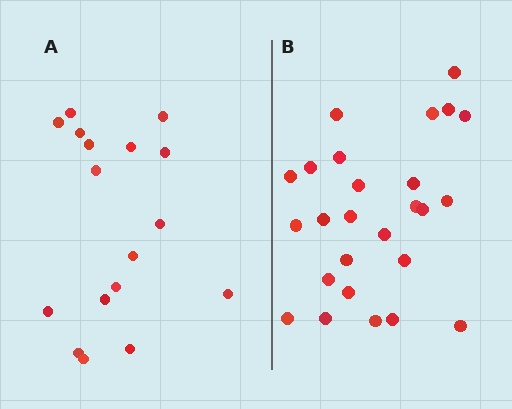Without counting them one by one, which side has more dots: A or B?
Region B (the right region) has more dots.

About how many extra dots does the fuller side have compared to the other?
Region B has roughly 8 or so more dots than region A.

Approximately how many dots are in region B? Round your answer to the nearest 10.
About 30 dots. (The exact count is 26, which rounds to 30.)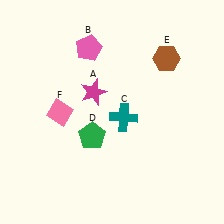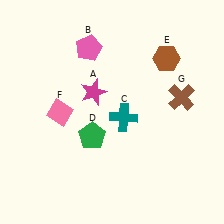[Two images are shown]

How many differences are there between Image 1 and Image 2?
There is 1 difference between the two images.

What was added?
A brown cross (G) was added in Image 2.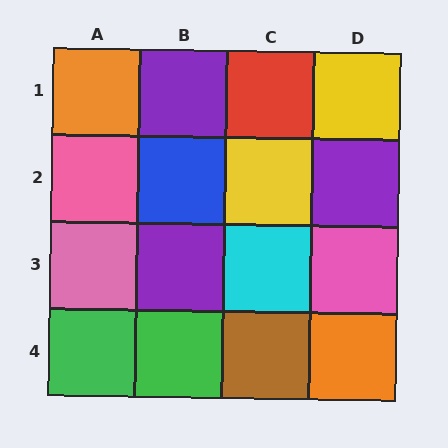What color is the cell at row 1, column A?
Orange.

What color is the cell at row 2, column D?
Purple.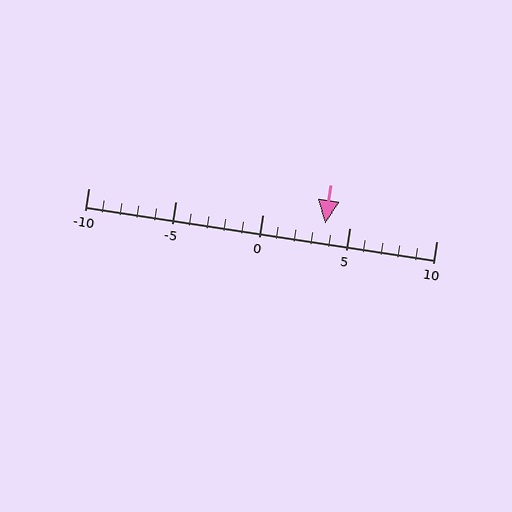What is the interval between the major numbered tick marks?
The major tick marks are spaced 5 units apart.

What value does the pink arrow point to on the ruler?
The pink arrow points to approximately 4.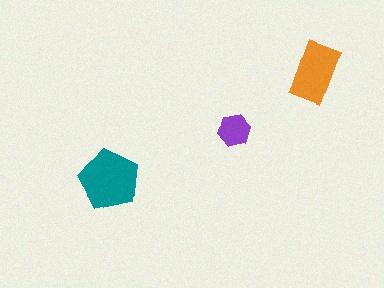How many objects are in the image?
There are 3 objects in the image.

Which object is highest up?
The orange rectangle is topmost.